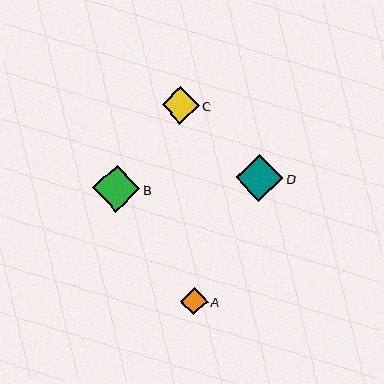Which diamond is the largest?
Diamond D is the largest with a size of approximately 48 pixels.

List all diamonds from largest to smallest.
From largest to smallest: D, B, C, A.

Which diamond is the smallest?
Diamond A is the smallest with a size of approximately 27 pixels.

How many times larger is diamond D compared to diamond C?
Diamond D is approximately 1.3 times the size of diamond C.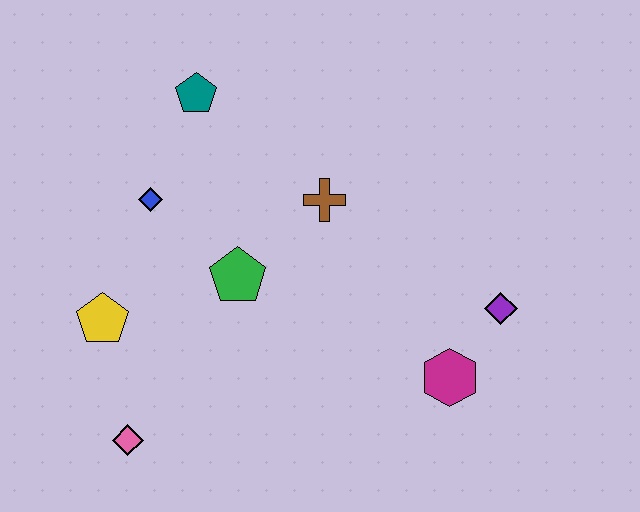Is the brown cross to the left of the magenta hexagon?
Yes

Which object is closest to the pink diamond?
The yellow pentagon is closest to the pink diamond.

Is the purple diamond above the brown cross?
No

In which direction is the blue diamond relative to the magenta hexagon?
The blue diamond is to the left of the magenta hexagon.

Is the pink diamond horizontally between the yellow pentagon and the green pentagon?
Yes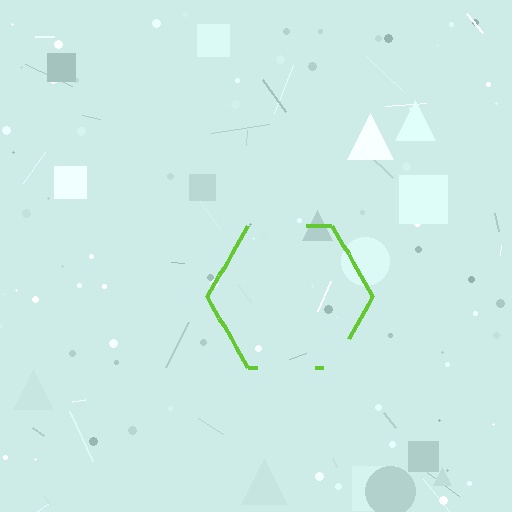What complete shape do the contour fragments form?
The contour fragments form a hexagon.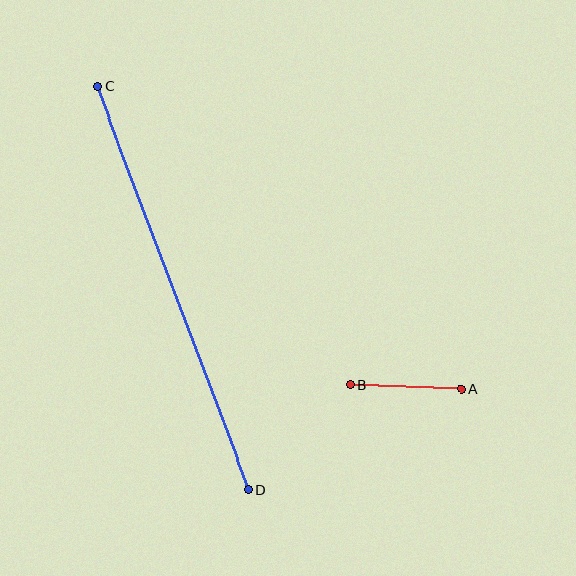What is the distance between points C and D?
The distance is approximately 431 pixels.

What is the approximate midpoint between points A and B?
The midpoint is at approximately (405, 387) pixels.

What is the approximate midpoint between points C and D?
The midpoint is at approximately (173, 288) pixels.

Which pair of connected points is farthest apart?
Points C and D are farthest apart.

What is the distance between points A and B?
The distance is approximately 111 pixels.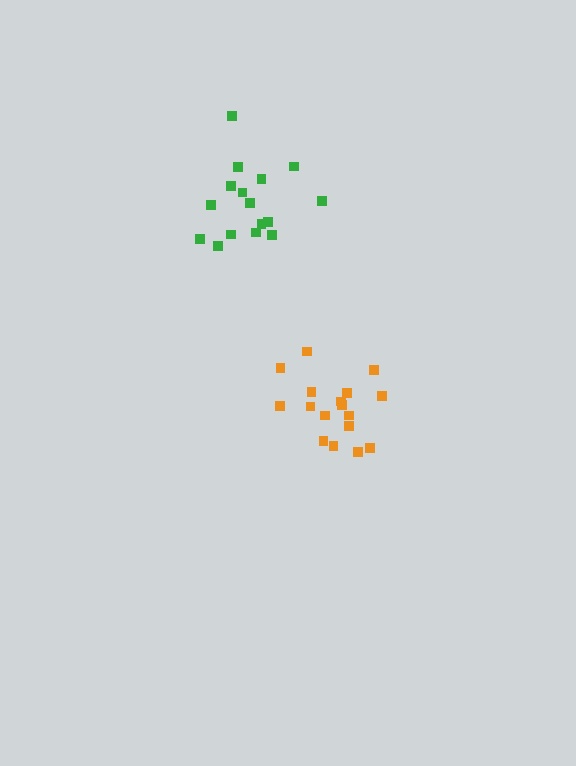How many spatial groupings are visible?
There are 2 spatial groupings.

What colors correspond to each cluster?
The clusters are colored: orange, green.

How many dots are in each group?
Group 1: 17 dots, Group 2: 16 dots (33 total).